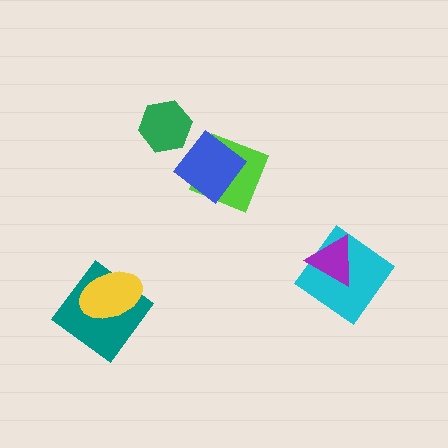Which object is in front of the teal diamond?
The yellow ellipse is in front of the teal diamond.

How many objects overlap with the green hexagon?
0 objects overlap with the green hexagon.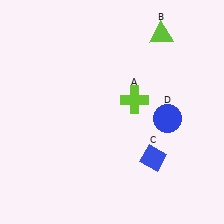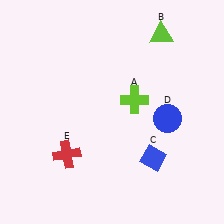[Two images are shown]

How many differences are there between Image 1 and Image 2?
There is 1 difference between the two images.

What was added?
A red cross (E) was added in Image 2.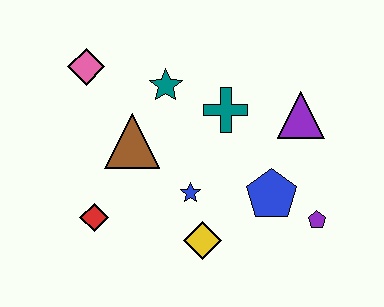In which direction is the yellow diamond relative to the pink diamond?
The yellow diamond is below the pink diamond.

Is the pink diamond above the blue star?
Yes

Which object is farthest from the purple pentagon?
The pink diamond is farthest from the purple pentagon.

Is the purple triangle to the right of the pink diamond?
Yes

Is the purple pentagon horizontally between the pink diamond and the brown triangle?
No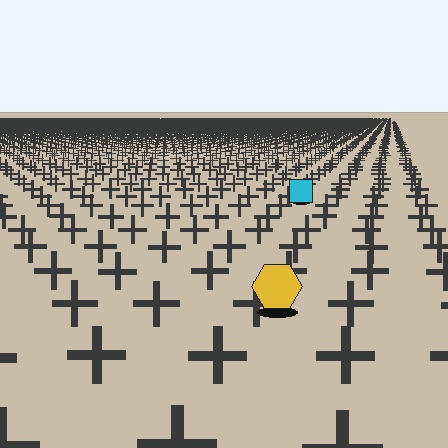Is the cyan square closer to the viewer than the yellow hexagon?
No. The yellow hexagon is closer — you can tell from the texture gradient: the ground texture is coarser near it.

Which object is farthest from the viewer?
The cyan square is farthest from the viewer. It appears smaller and the ground texture around it is denser.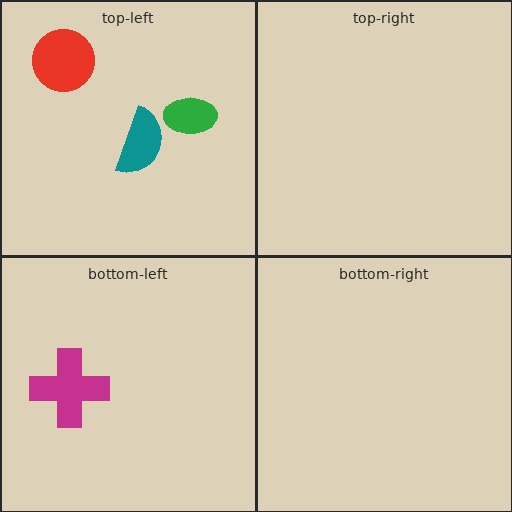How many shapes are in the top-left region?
3.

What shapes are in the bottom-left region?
The magenta cross.